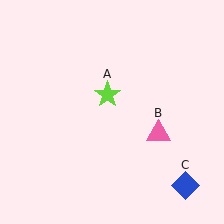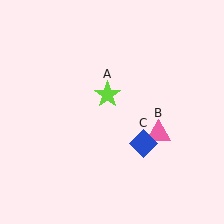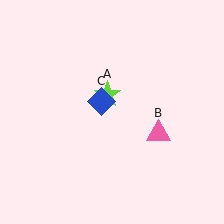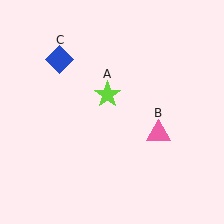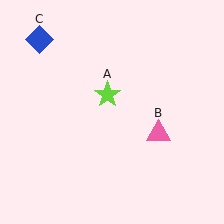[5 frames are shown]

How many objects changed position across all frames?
1 object changed position: blue diamond (object C).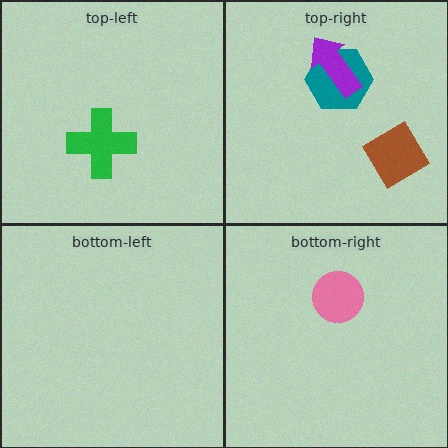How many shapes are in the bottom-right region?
1.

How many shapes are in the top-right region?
3.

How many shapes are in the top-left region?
1.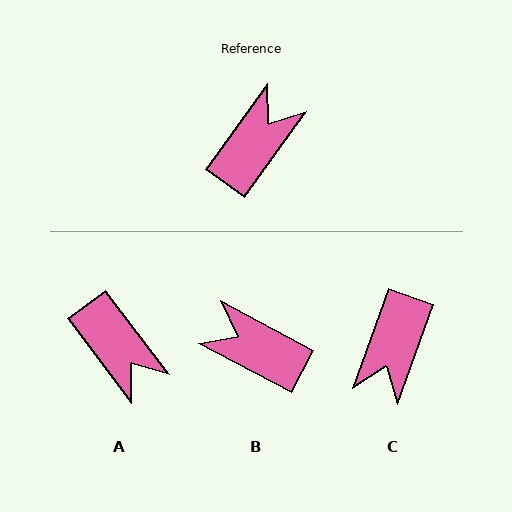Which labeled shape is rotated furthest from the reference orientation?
C, about 164 degrees away.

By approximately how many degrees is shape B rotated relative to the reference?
Approximately 98 degrees counter-clockwise.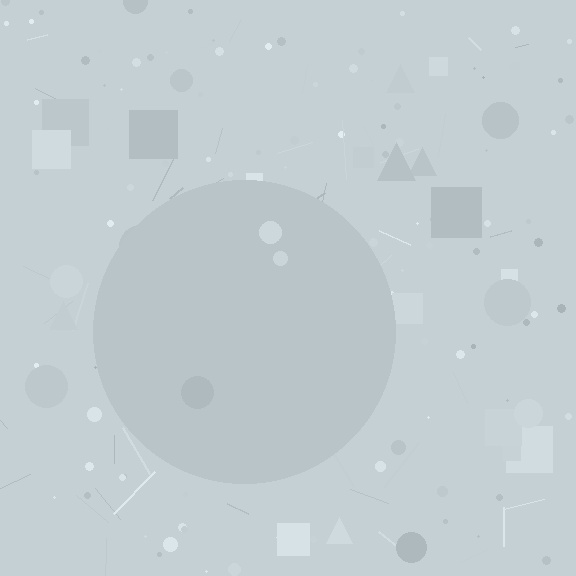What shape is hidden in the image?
A circle is hidden in the image.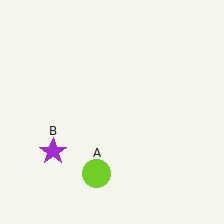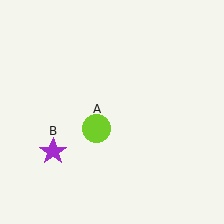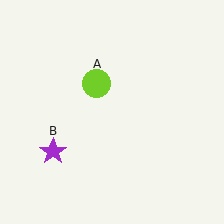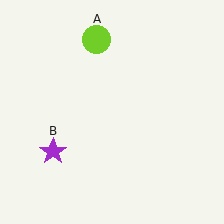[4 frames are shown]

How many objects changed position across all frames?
1 object changed position: lime circle (object A).